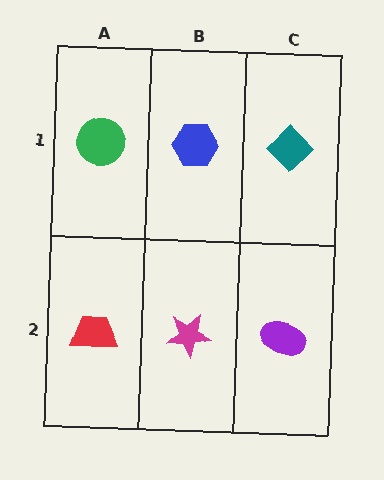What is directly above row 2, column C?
A teal diamond.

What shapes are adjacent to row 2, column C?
A teal diamond (row 1, column C), a magenta star (row 2, column B).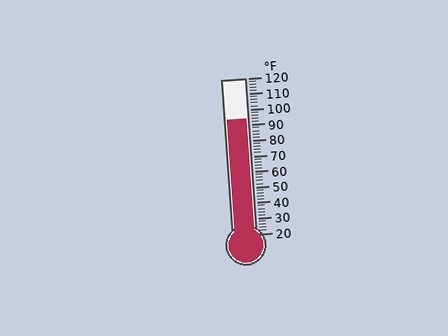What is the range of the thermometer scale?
The thermometer scale ranges from 20°F to 120°F.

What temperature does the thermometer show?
The thermometer shows approximately 94°F.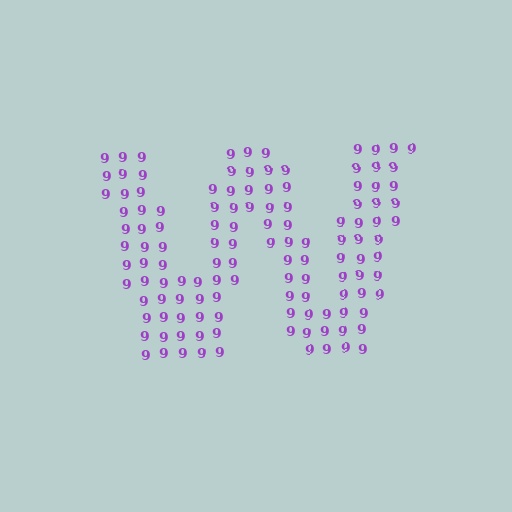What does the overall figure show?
The overall figure shows the letter W.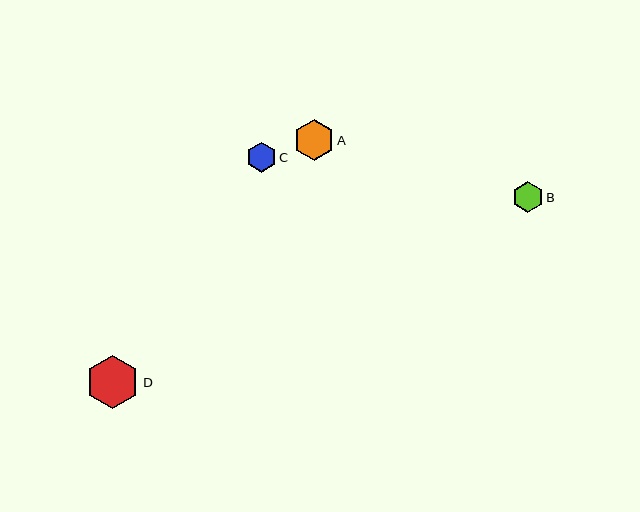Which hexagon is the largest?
Hexagon D is the largest with a size of approximately 53 pixels.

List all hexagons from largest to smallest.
From largest to smallest: D, A, B, C.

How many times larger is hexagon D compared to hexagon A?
Hexagon D is approximately 1.3 times the size of hexagon A.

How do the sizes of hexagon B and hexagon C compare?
Hexagon B and hexagon C are approximately the same size.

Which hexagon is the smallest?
Hexagon C is the smallest with a size of approximately 30 pixels.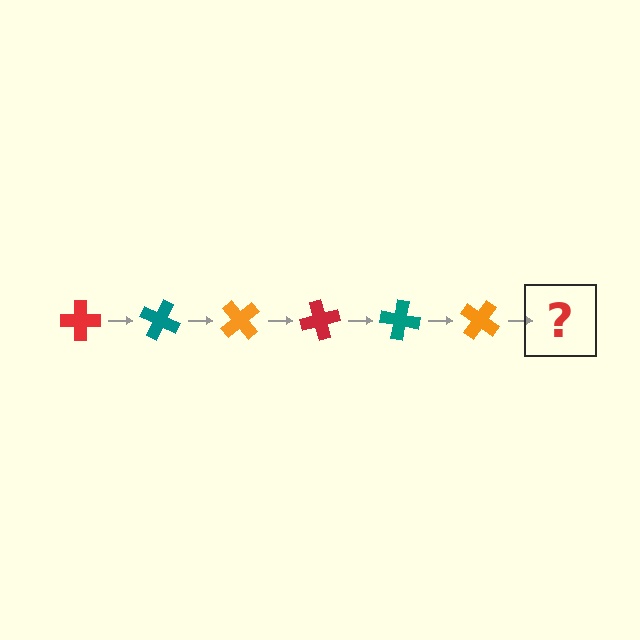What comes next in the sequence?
The next element should be a red cross, rotated 150 degrees from the start.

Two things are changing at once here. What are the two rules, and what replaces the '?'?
The two rules are that it rotates 25 degrees each step and the color cycles through red, teal, and orange. The '?' should be a red cross, rotated 150 degrees from the start.